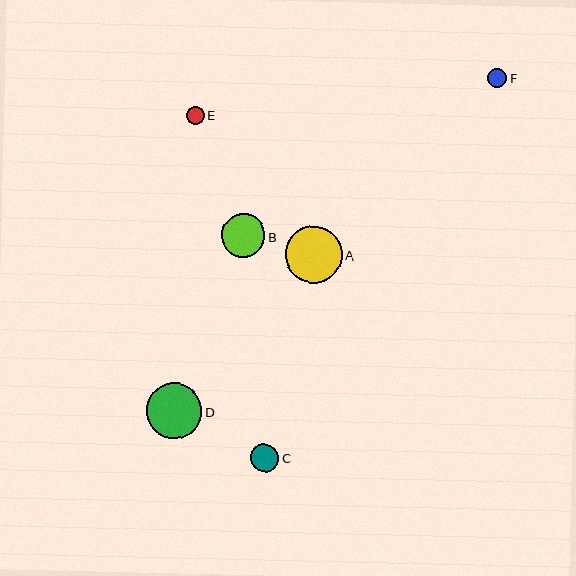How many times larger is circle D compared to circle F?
Circle D is approximately 2.9 times the size of circle F.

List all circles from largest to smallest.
From largest to smallest: A, D, B, C, F, E.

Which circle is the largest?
Circle A is the largest with a size of approximately 57 pixels.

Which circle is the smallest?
Circle E is the smallest with a size of approximately 18 pixels.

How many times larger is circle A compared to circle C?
Circle A is approximately 2.0 times the size of circle C.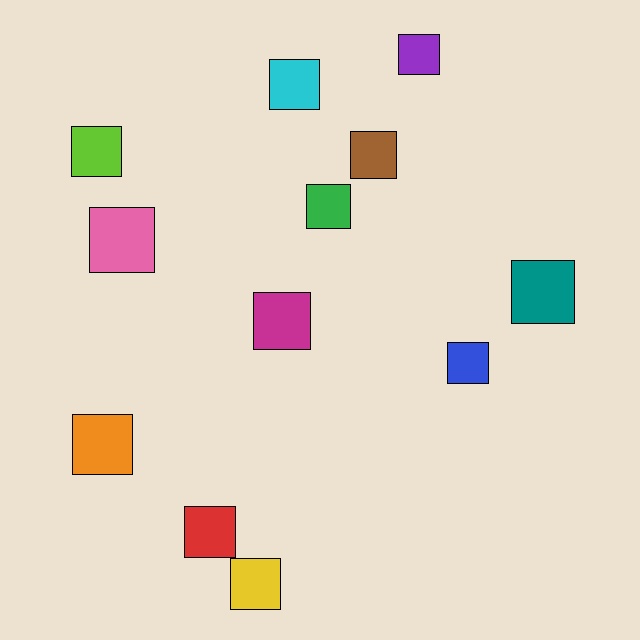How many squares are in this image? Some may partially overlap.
There are 12 squares.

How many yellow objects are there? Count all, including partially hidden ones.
There is 1 yellow object.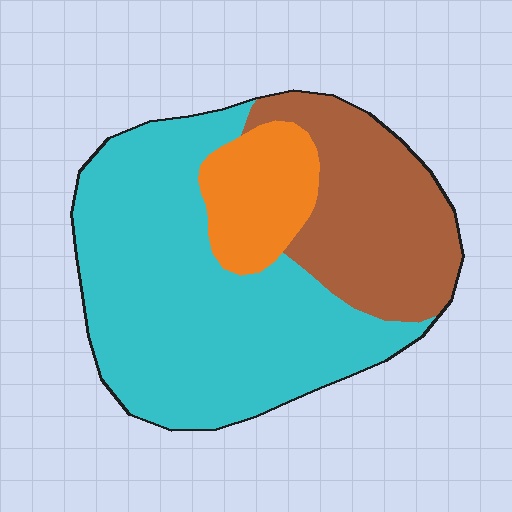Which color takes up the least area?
Orange, at roughly 15%.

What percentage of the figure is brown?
Brown takes up about one quarter (1/4) of the figure.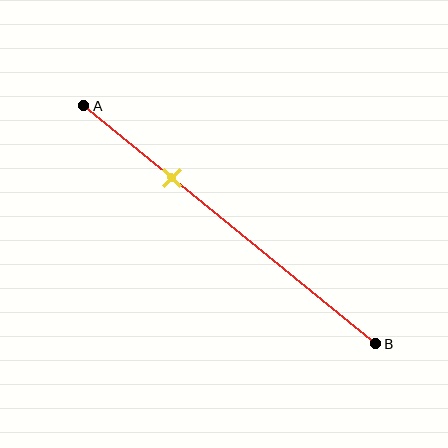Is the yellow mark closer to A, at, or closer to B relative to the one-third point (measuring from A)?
The yellow mark is closer to point A than the one-third point of segment AB.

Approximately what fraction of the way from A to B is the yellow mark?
The yellow mark is approximately 30% of the way from A to B.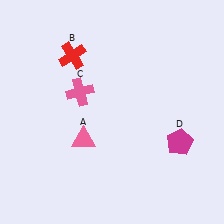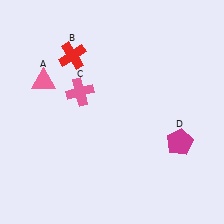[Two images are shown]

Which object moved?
The pink triangle (A) moved up.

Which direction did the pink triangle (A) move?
The pink triangle (A) moved up.